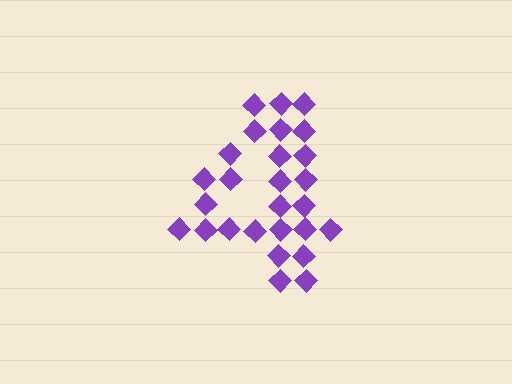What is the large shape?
The large shape is the digit 4.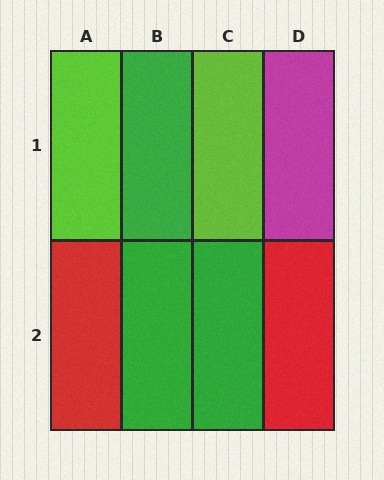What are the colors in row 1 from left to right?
Lime, green, lime, magenta.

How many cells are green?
3 cells are green.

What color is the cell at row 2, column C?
Green.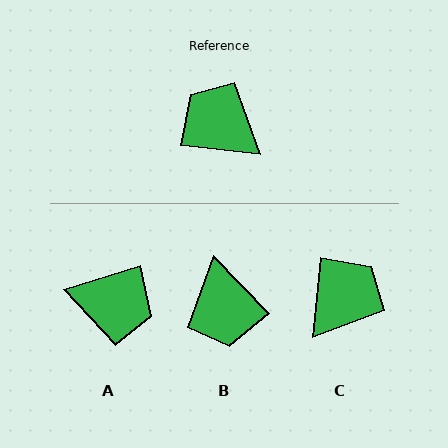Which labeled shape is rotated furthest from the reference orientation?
A, about 157 degrees away.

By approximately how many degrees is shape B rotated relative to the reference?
Approximately 141 degrees counter-clockwise.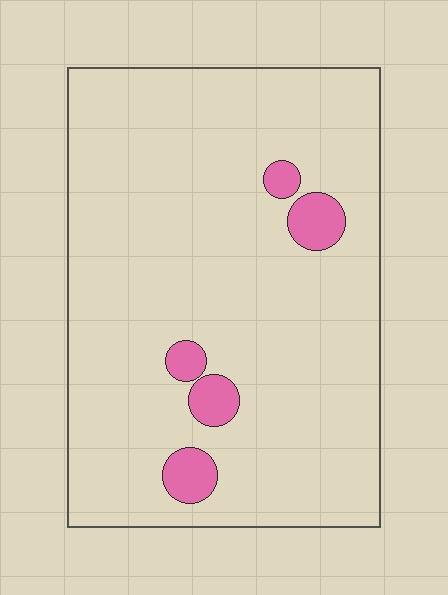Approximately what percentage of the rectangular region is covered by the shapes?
Approximately 5%.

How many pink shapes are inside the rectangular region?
5.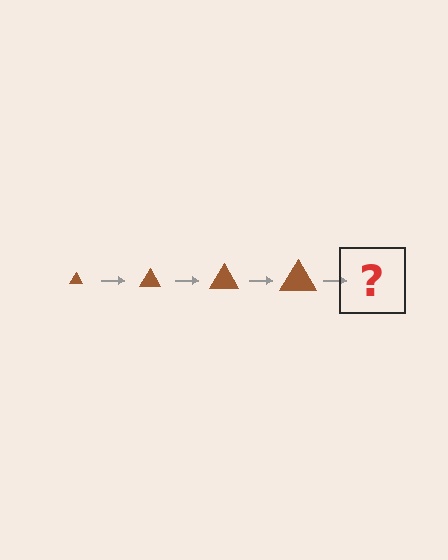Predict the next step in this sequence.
The next step is a brown triangle, larger than the previous one.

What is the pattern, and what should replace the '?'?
The pattern is that the triangle gets progressively larger each step. The '?' should be a brown triangle, larger than the previous one.